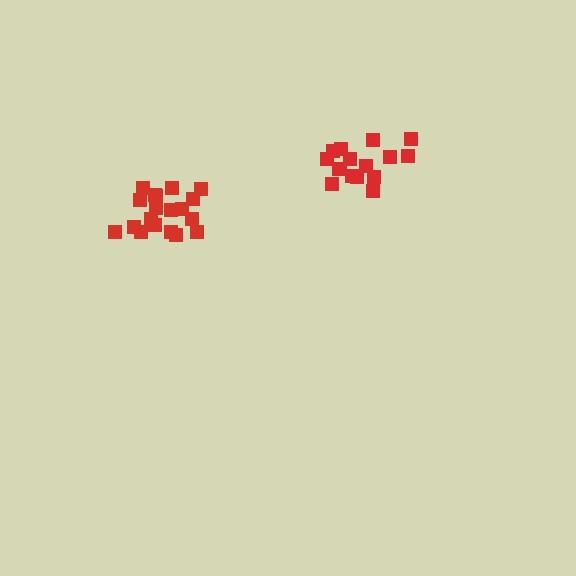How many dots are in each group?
Group 1: 19 dots, Group 2: 15 dots (34 total).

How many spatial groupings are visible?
There are 2 spatial groupings.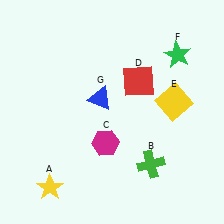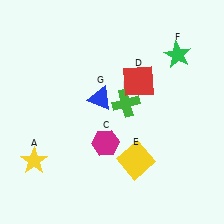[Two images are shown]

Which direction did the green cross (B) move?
The green cross (B) moved up.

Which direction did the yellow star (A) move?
The yellow star (A) moved up.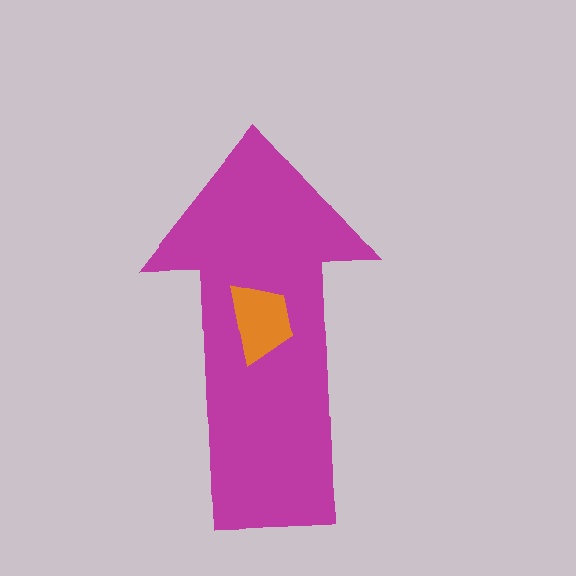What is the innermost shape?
The orange trapezoid.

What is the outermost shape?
The magenta arrow.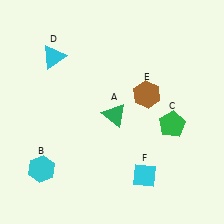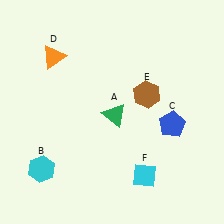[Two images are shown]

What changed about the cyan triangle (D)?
In Image 1, D is cyan. In Image 2, it changed to orange.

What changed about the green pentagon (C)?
In Image 1, C is green. In Image 2, it changed to blue.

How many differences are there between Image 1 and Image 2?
There are 2 differences between the two images.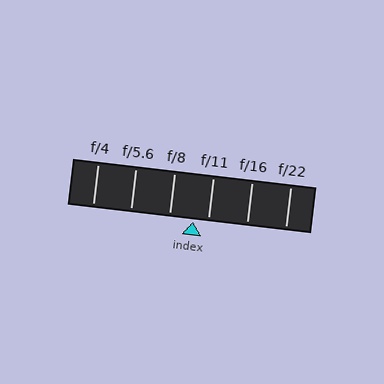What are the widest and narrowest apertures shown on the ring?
The widest aperture shown is f/4 and the narrowest is f/22.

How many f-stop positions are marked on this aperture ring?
There are 6 f-stop positions marked.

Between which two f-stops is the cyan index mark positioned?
The index mark is between f/8 and f/11.